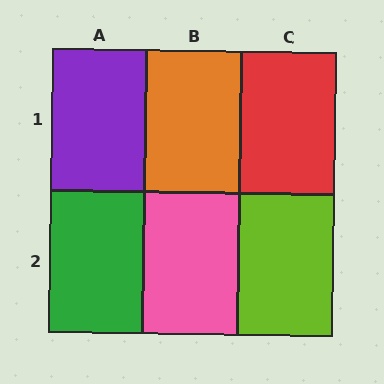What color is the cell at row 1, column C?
Red.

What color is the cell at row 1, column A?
Purple.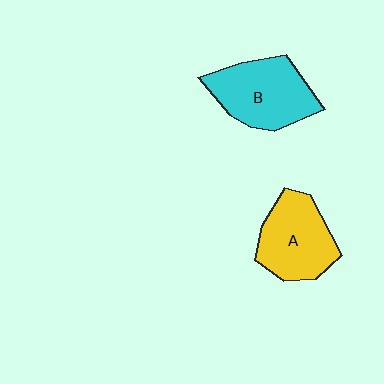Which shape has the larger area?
Shape B (cyan).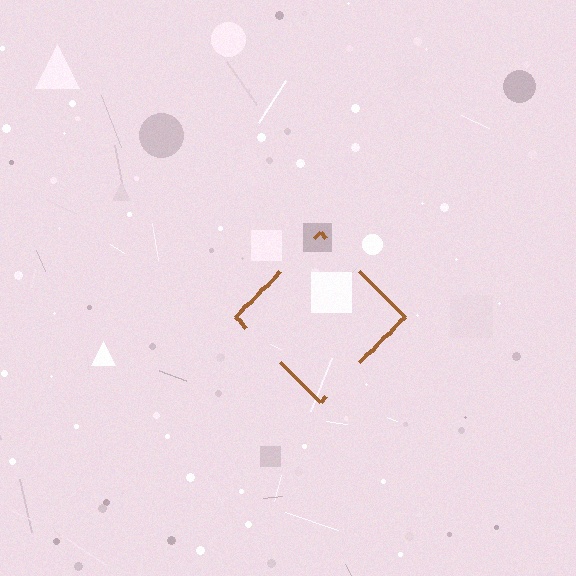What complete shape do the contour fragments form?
The contour fragments form a diamond.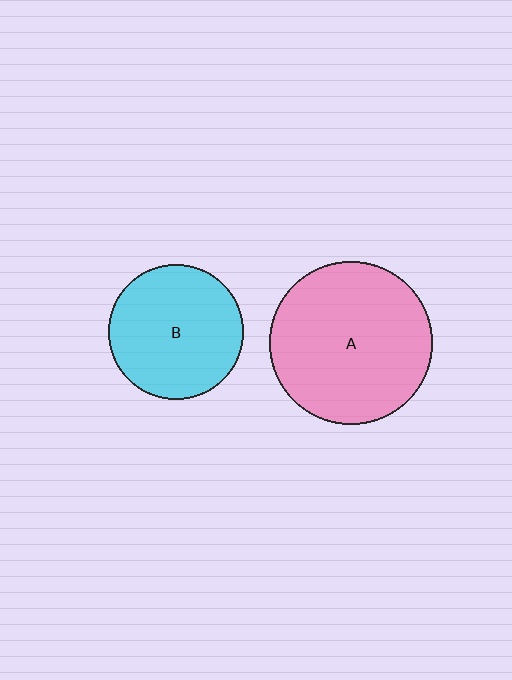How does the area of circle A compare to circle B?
Approximately 1.5 times.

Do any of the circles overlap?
No, none of the circles overlap.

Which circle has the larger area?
Circle A (pink).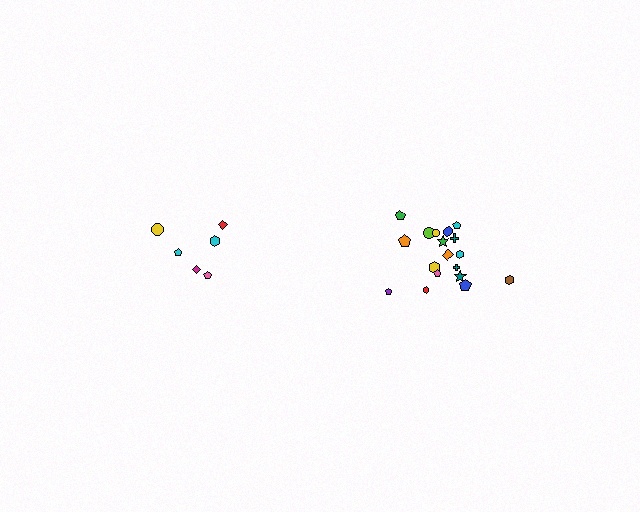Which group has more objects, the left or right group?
The right group.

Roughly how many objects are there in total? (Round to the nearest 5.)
Roughly 25 objects in total.